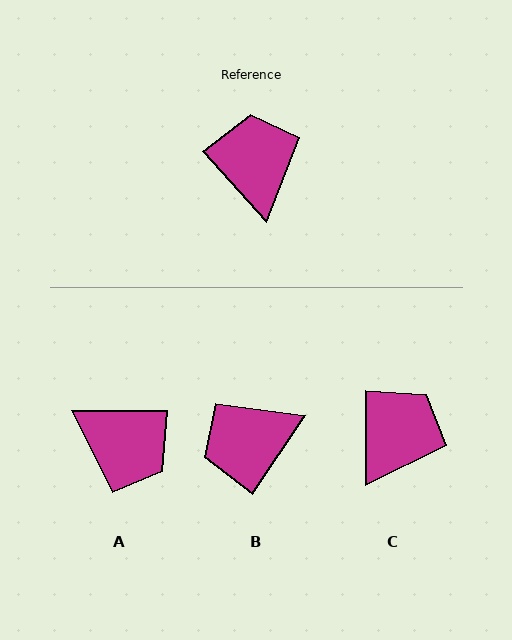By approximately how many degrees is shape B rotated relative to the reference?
Approximately 104 degrees counter-clockwise.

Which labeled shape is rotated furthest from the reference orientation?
A, about 133 degrees away.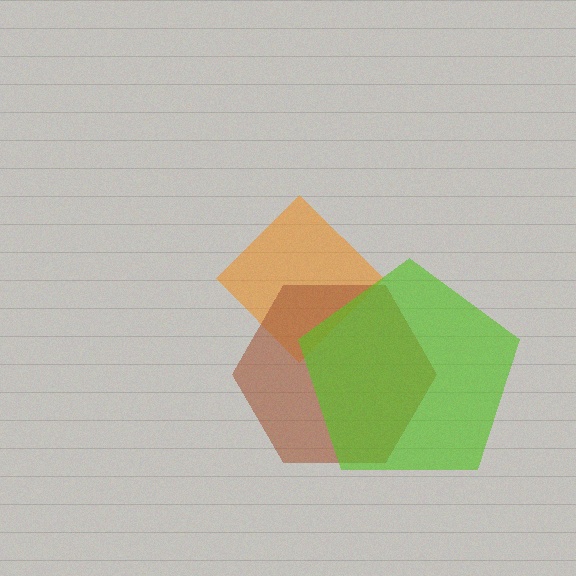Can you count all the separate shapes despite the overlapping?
Yes, there are 3 separate shapes.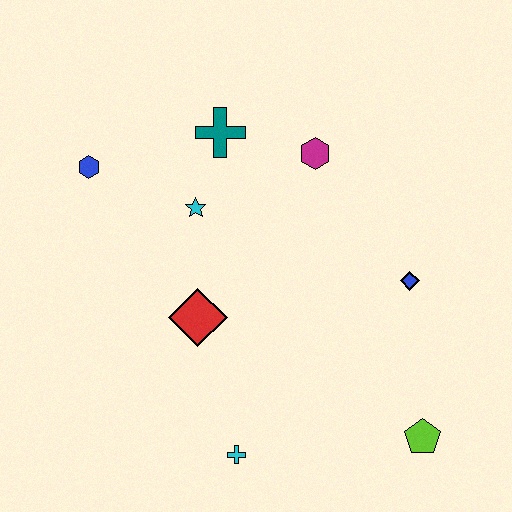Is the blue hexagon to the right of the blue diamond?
No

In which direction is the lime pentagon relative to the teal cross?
The lime pentagon is below the teal cross.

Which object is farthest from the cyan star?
The lime pentagon is farthest from the cyan star.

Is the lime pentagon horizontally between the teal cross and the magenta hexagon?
No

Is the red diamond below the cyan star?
Yes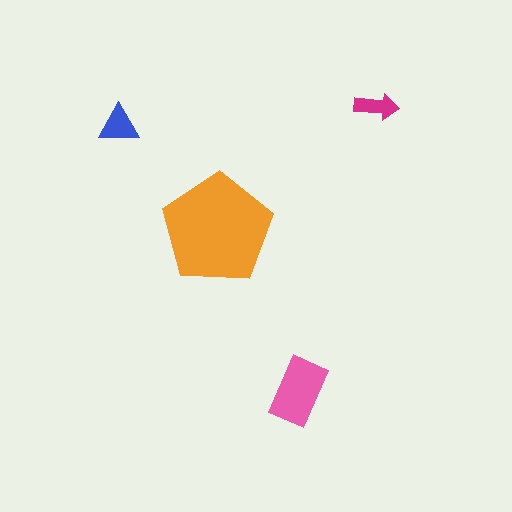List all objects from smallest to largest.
The magenta arrow, the blue triangle, the pink rectangle, the orange pentagon.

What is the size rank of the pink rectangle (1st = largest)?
2nd.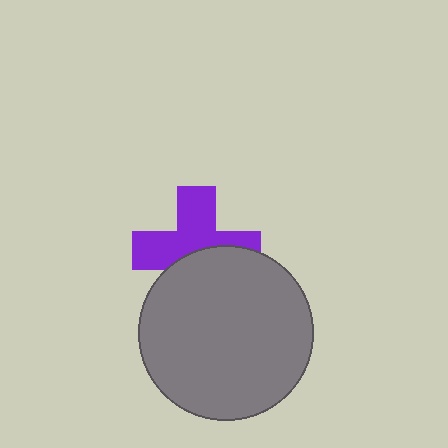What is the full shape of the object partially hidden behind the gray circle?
The partially hidden object is a purple cross.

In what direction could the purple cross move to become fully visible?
The purple cross could move up. That would shift it out from behind the gray circle entirely.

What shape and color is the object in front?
The object in front is a gray circle.